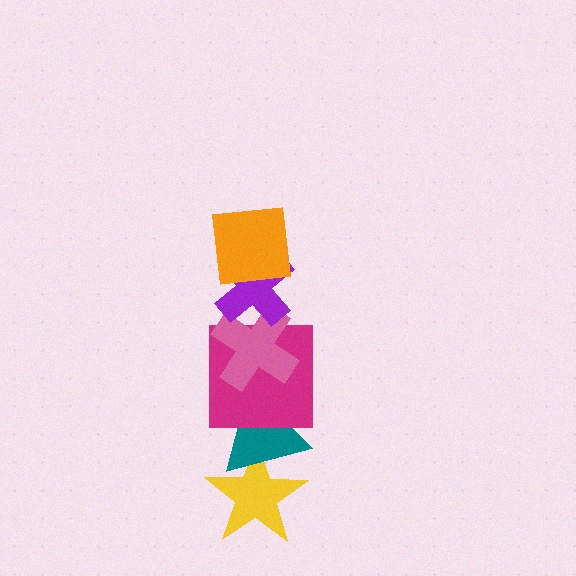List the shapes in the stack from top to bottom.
From top to bottom: the orange square, the purple cross, the pink cross, the magenta square, the teal triangle, the yellow star.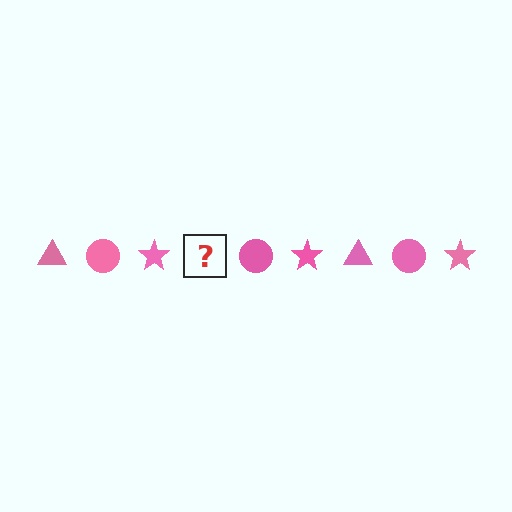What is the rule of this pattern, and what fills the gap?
The rule is that the pattern cycles through triangle, circle, star shapes in pink. The gap should be filled with a pink triangle.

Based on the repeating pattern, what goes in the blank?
The blank should be a pink triangle.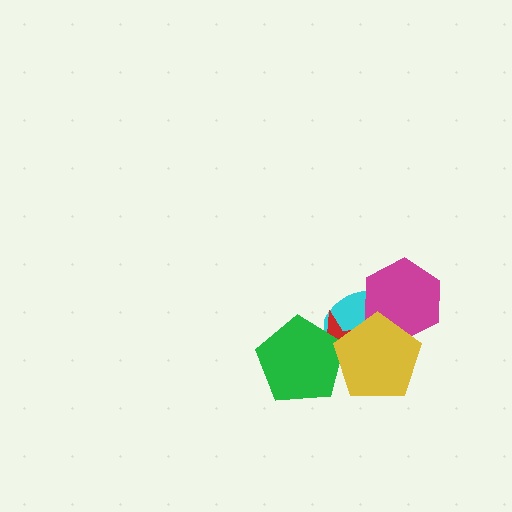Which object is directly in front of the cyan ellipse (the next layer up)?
The magenta hexagon is directly in front of the cyan ellipse.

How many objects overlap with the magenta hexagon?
2 objects overlap with the magenta hexagon.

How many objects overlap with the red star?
3 objects overlap with the red star.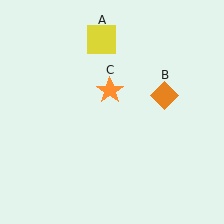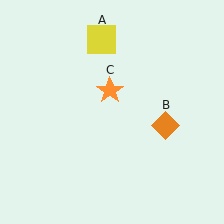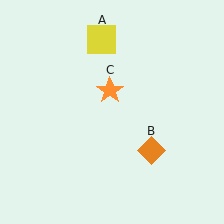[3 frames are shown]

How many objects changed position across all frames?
1 object changed position: orange diamond (object B).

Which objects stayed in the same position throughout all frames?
Yellow square (object A) and orange star (object C) remained stationary.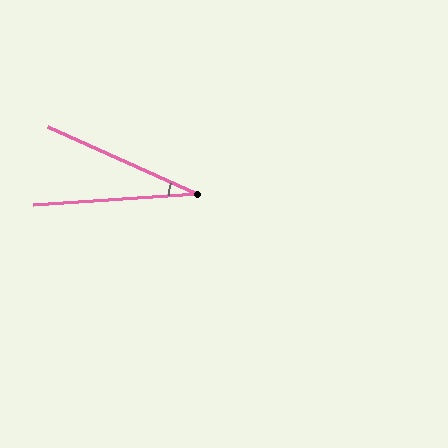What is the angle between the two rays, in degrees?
Approximately 28 degrees.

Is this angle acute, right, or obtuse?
It is acute.